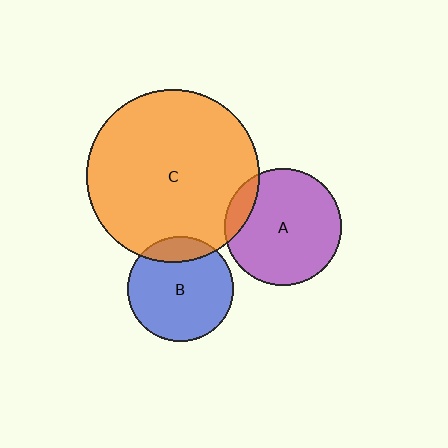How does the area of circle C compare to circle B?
Approximately 2.7 times.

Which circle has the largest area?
Circle C (orange).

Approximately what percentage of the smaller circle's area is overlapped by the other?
Approximately 10%.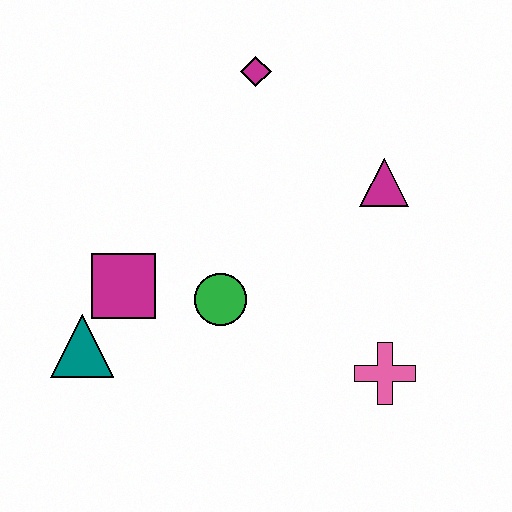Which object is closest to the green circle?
The magenta square is closest to the green circle.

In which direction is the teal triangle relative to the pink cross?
The teal triangle is to the left of the pink cross.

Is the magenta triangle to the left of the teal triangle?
No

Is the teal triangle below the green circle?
Yes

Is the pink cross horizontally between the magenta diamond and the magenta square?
No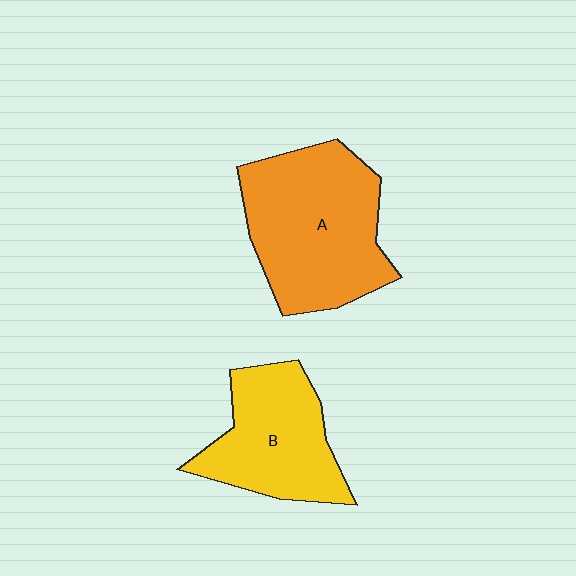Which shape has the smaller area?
Shape B (yellow).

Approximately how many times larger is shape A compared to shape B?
Approximately 1.4 times.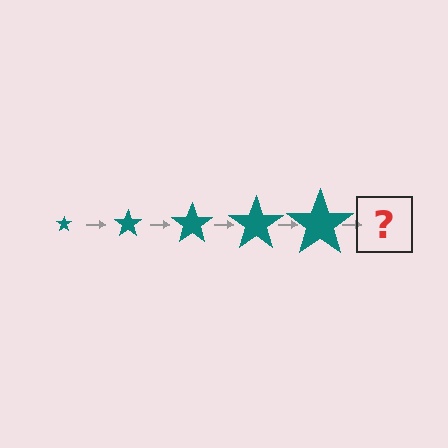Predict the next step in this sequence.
The next step is a teal star, larger than the previous one.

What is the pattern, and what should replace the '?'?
The pattern is that the star gets progressively larger each step. The '?' should be a teal star, larger than the previous one.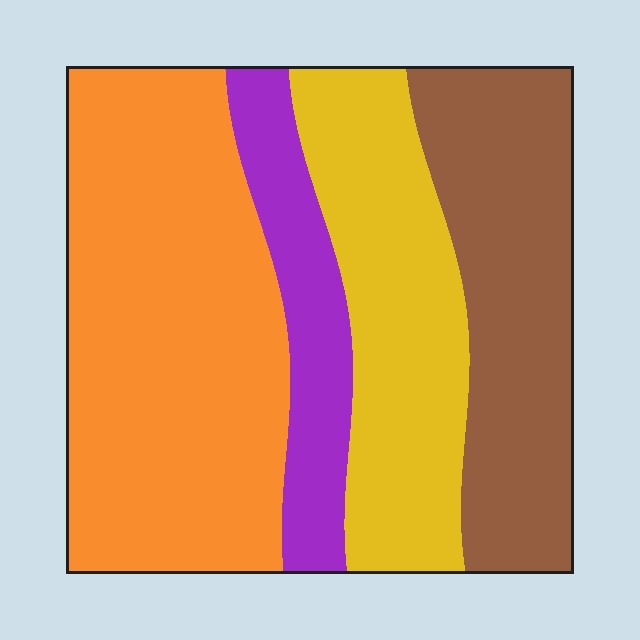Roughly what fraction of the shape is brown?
Brown covers about 25% of the shape.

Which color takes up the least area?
Purple, at roughly 15%.